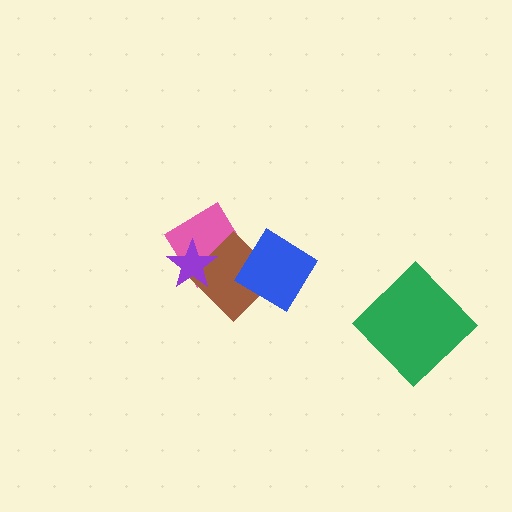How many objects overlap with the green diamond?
0 objects overlap with the green diamond.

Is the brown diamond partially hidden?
Yes, it is partially covered by another shape.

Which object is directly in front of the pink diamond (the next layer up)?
The brown diamond is directly in front of the pink diamond.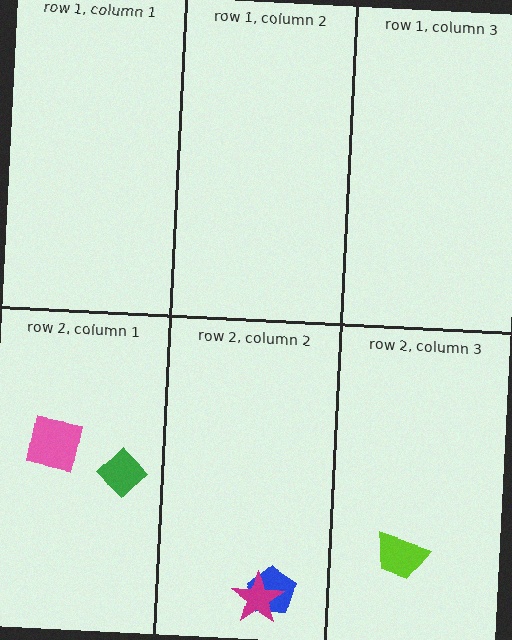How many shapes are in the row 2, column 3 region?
1.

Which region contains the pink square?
The row 2, column 1 region.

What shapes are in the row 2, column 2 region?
The blue pentagon, the magenta star.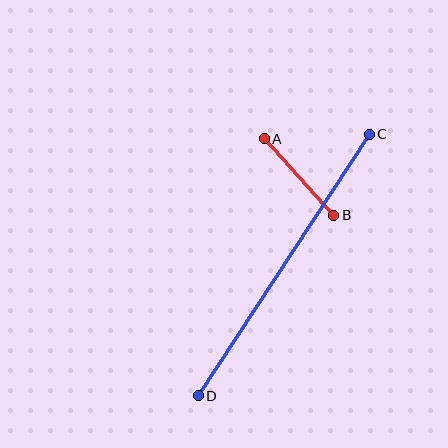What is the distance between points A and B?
The distance is approximately 104 pixels.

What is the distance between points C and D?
The distance is approximately 312 pixels.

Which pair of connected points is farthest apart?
Points C and D are farthest apart.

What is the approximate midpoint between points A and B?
The midpoint is at approximately (299, 177) pixels.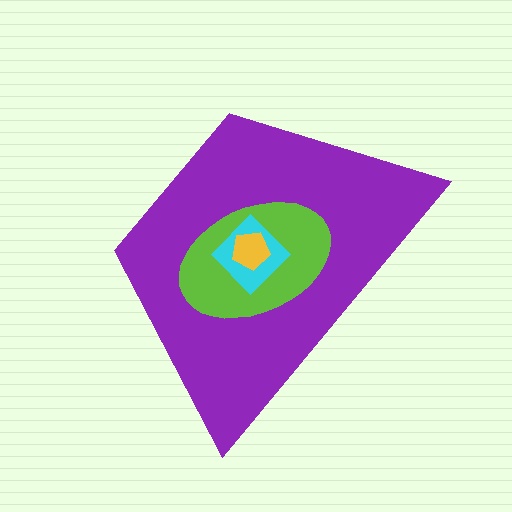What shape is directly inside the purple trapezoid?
The lime ellipse.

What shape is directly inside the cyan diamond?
The yellow pentagon.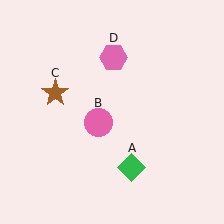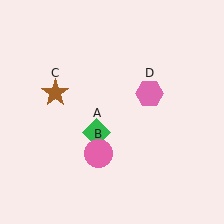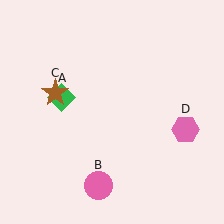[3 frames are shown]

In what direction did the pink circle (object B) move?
The pink circle (object B) moved down.